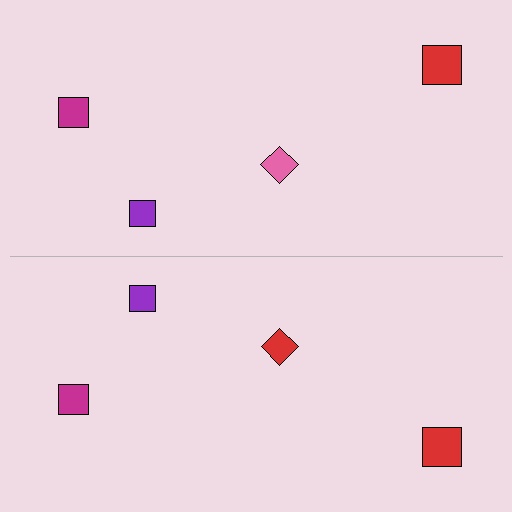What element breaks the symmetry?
The red diamond on the bottom side breaks the symmetry — its mirror counterpart is pink.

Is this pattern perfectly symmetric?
No, the pattern is not perfectly symmetric. The red diamond on the bottom side breaks the symmetry — its mirror counterpart is pink.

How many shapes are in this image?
There are 8 shapes in this image.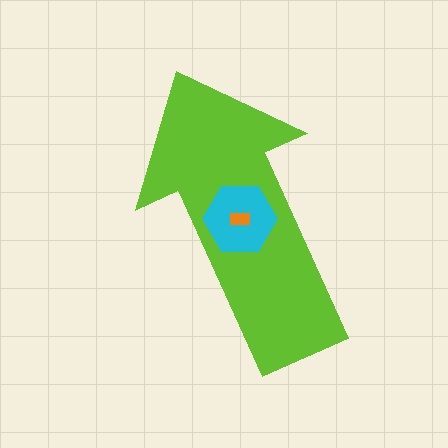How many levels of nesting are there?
3.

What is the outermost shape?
The lime arrow.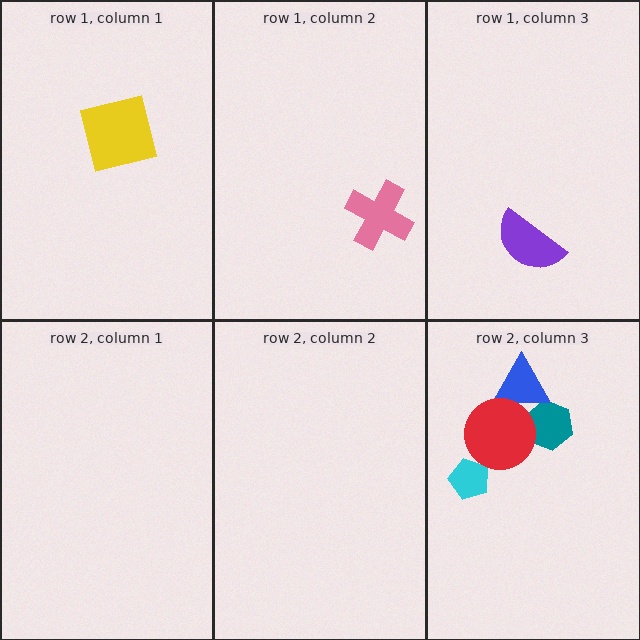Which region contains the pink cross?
The row 1, column 2 region.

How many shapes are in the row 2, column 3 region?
4.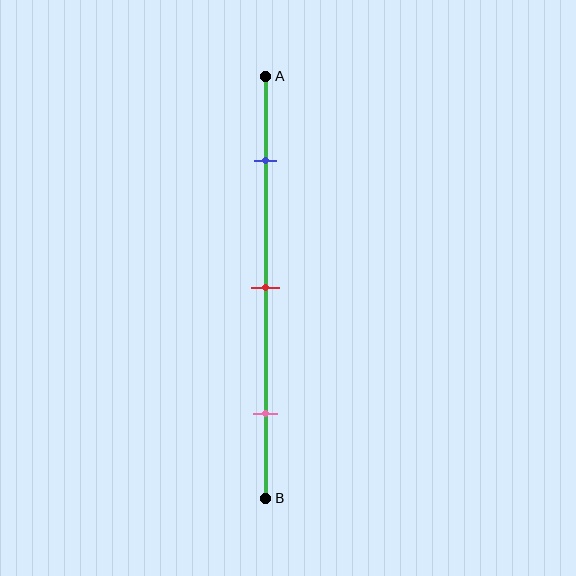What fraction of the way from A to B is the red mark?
The red mark is approximately 50% (0.5) of the way from A to B.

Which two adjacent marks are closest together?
The blue and red marks are the closest adjacent pair.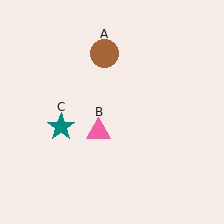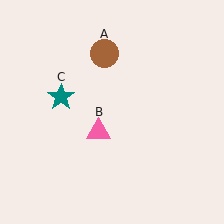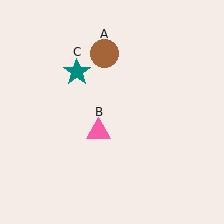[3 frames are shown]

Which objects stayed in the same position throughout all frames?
Brown circle (object A) and pink triangle (object B) remained stationary.